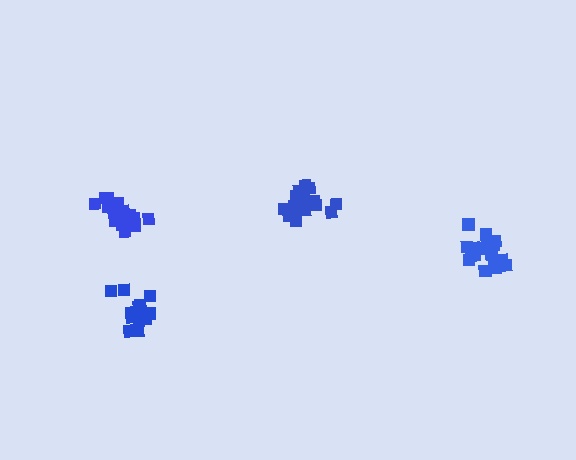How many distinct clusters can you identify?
There are 4 distinct clusters.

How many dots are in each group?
Group 1: 17 dots, Group 2: 16 dots, Group 3: 18 dots, Group 4: 20 dots (71 total).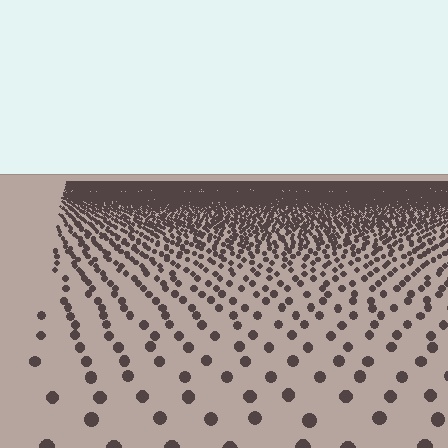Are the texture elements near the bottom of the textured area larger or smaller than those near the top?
Larger. Near the bottom, elements are closer to the viewer and appear at a bigger on-screen size.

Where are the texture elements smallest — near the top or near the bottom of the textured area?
Near the top.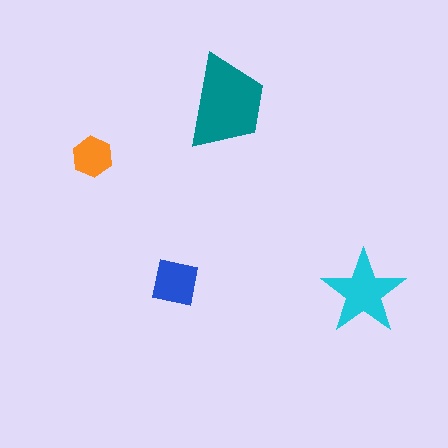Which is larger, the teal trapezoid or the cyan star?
The teal trapezoid.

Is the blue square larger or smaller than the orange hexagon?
Larger.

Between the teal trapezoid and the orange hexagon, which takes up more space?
The teal trapezoid.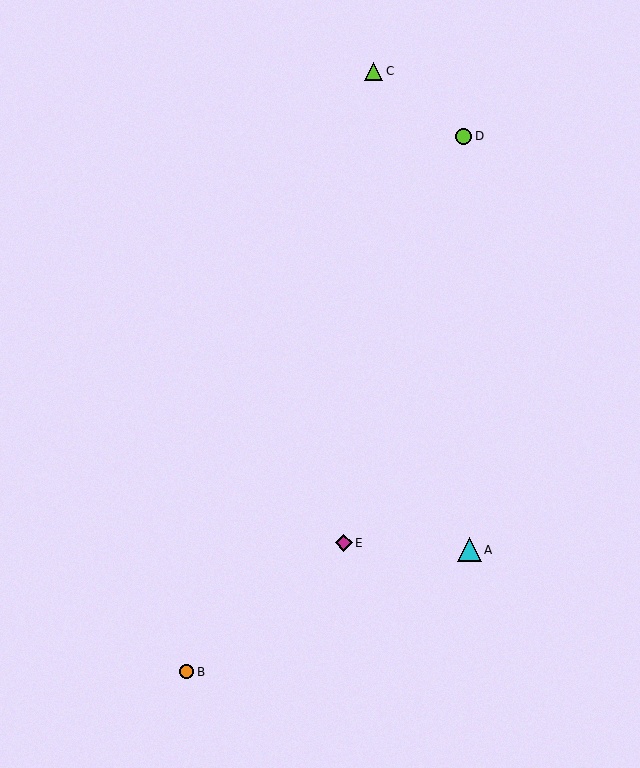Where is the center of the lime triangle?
The center of the lime triangle is at (374, 71).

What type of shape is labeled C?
Shape C is a lime triangle.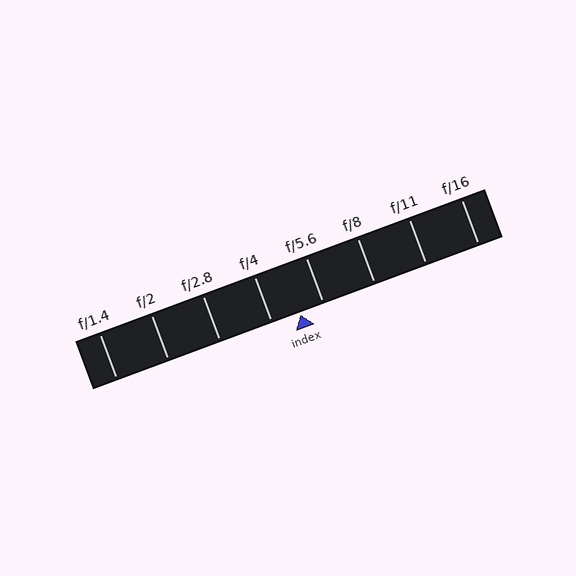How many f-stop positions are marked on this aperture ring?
There are 8 f-stop positions marked.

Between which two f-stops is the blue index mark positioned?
The index mark is between f/4 and f/5.6.